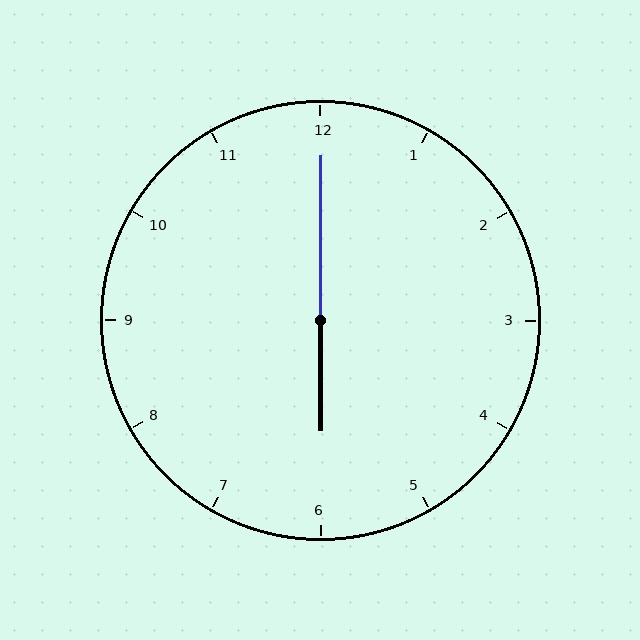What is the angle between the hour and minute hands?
Approximately 180 degrees.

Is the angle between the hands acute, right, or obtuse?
It is obtuse.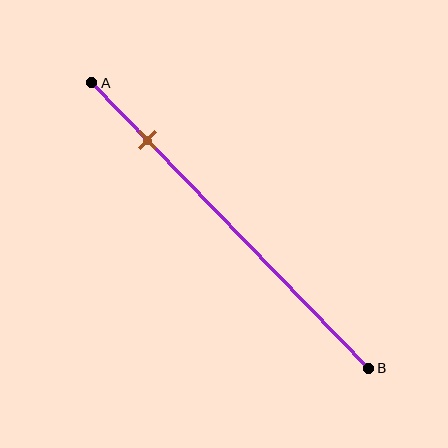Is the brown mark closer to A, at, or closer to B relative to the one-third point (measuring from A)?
The brown mark is closer to point A than the one-third point of segment AB.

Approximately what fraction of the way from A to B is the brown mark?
The brown mark is approximately 20% of the way from A to B.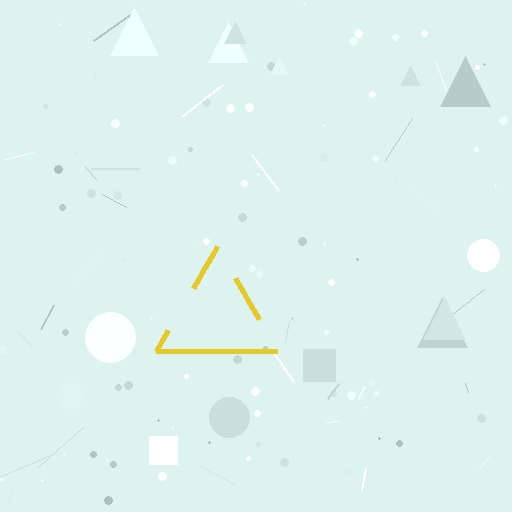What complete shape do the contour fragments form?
The contour fragments form a triangle.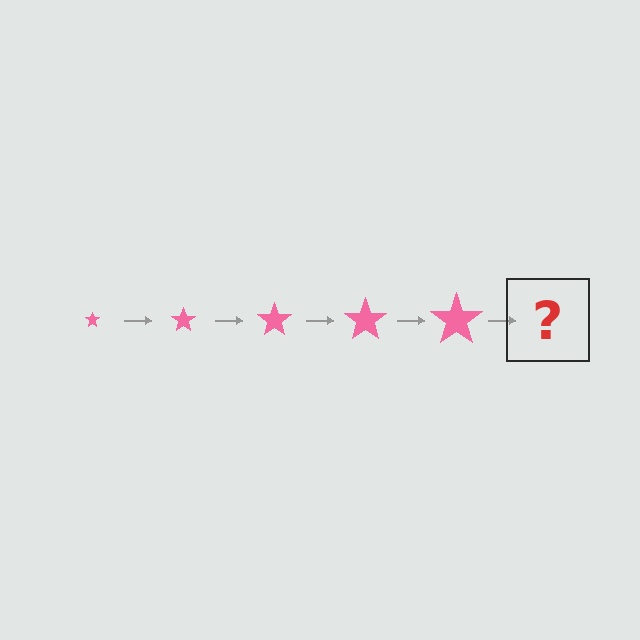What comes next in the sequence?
The next element should be a pink star, larger than the previous one.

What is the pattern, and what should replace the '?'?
The pattern is that the star gets progressively larger each step. The '?' should be a pink star, larger than the previous one.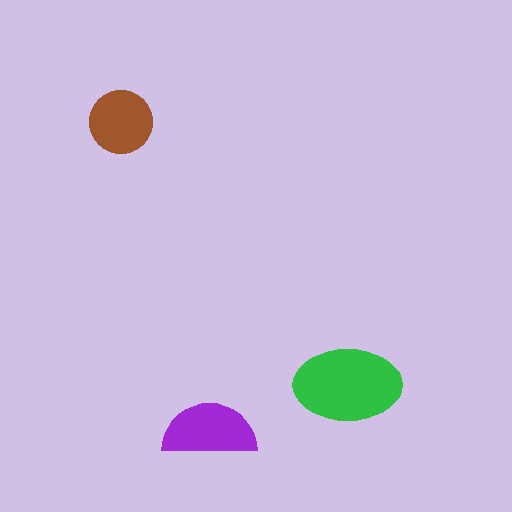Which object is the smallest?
The brown circle.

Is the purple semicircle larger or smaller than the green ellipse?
Smaller.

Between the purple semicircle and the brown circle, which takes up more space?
The purple semicircle.